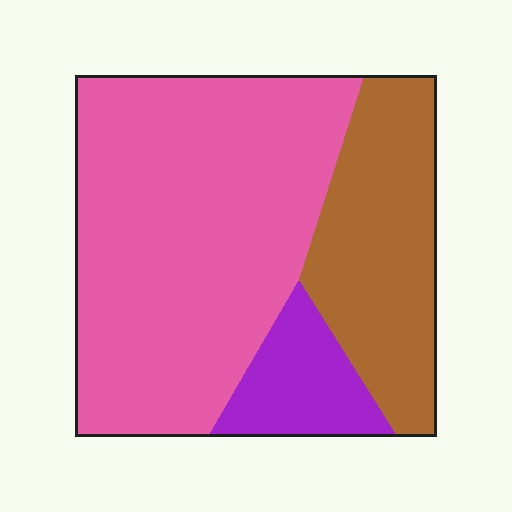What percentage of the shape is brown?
Brown covers roughly 25% of the shape.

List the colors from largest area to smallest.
From largest to smallest: pink, brown, purple.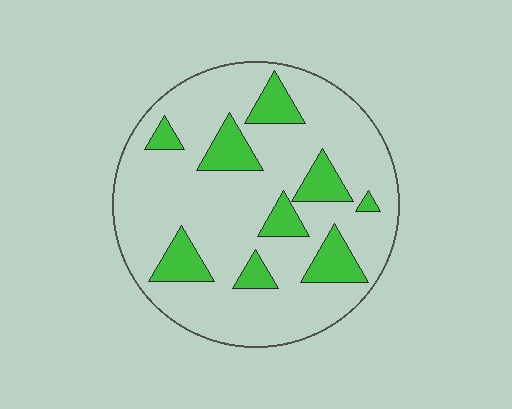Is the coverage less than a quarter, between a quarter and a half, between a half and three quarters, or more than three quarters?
Less than a quarter.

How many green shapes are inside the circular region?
9.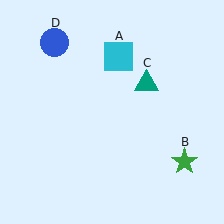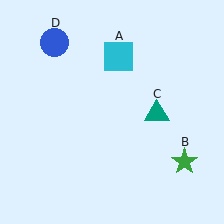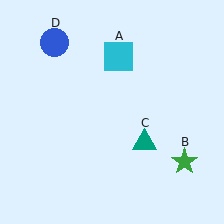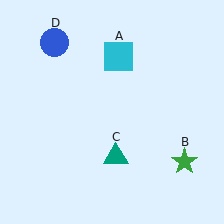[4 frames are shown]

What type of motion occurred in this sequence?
The teal triangle (object C) rotated clockwise around the center of the scene.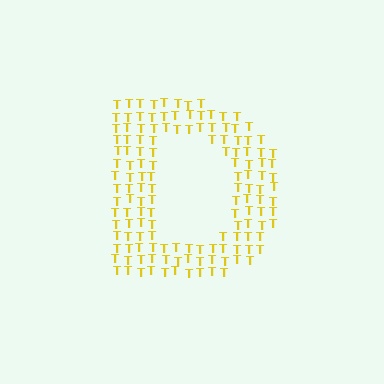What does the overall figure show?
The overall figure shows the letter D.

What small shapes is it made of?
It is made of small letter T's.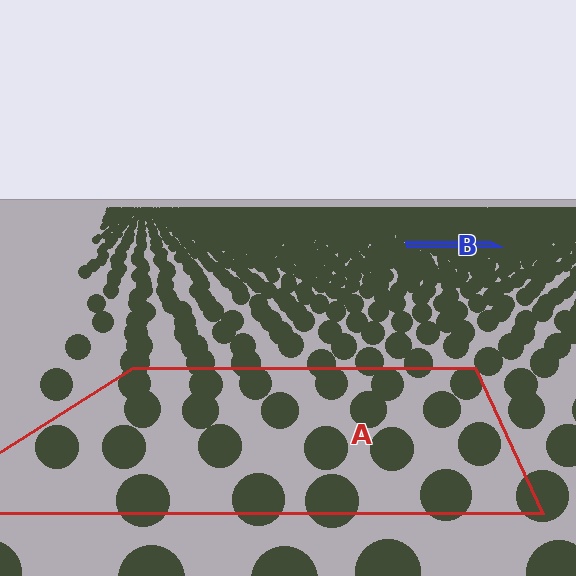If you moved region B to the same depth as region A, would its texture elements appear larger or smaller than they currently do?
They would appear larger. At a closer depth, the same texture elements are projected at a bigger on-screen size.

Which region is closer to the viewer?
Region A is closer. The texture elements there are larger and more spread out.